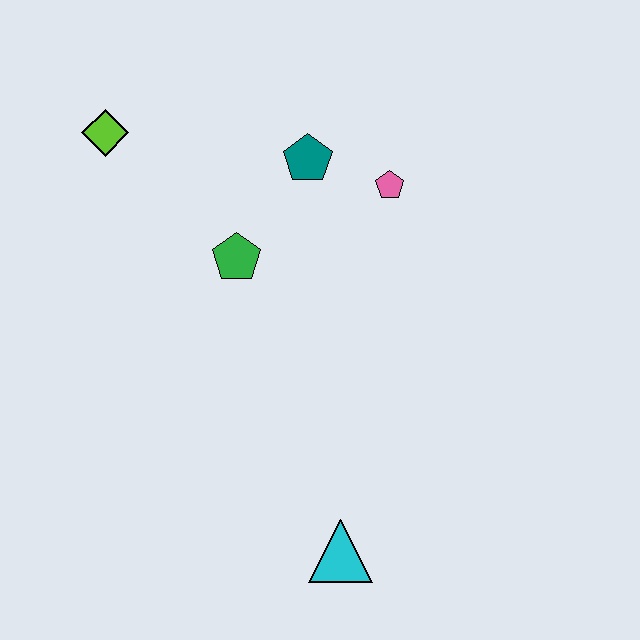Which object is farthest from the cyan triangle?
The lime diamond is farthest from the cyan triangle.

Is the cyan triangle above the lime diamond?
No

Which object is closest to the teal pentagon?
The pink pentagon is closest to the teal pentagon.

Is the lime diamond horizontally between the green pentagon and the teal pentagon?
No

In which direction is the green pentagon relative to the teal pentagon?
The green pentagon is below the teal pentagon.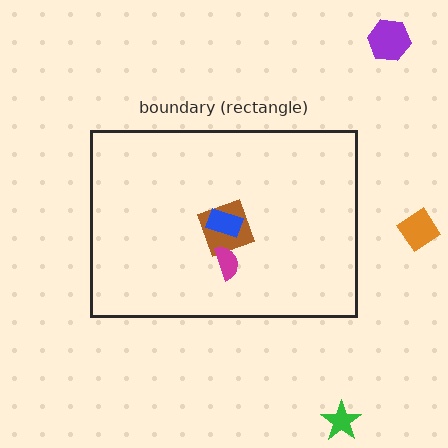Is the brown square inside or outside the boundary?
Inside.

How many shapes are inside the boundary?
3 inside, 3 outside.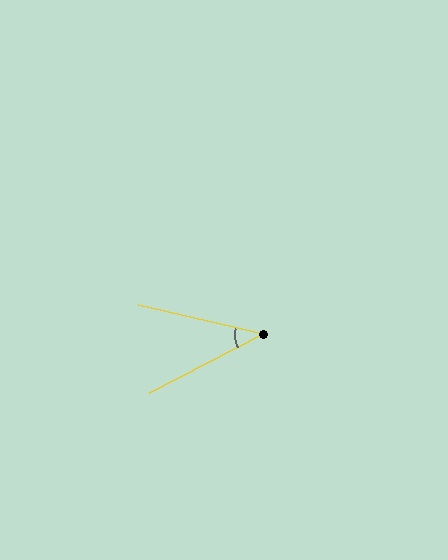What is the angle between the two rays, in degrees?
Approximately 41 degrees.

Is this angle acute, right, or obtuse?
It is acute.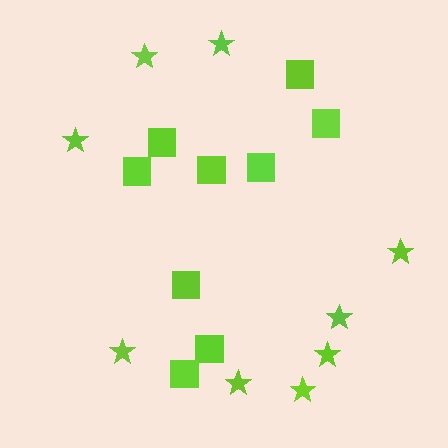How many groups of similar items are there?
There are 2 groups: one group of stars (9) and one group of squares (9).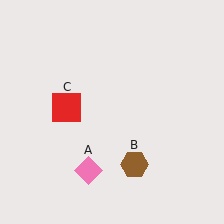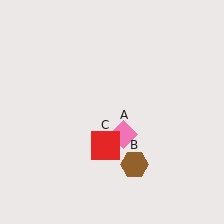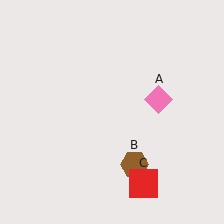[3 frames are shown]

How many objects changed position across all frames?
2 objects changed position: pink diamond (object A), red square (object C).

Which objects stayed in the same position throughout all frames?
Brown hexagon (object B) remained stationary.